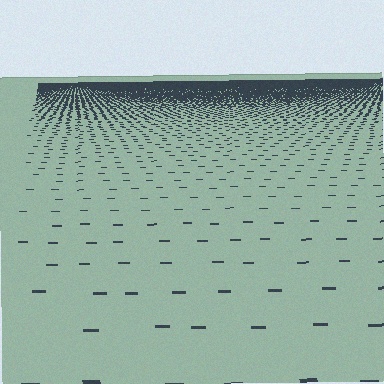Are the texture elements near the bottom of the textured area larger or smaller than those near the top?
Larger. Near the bottom, elements are closer to the viewer and appear at a bigger on-screen size.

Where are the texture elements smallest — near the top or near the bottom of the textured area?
Near the top.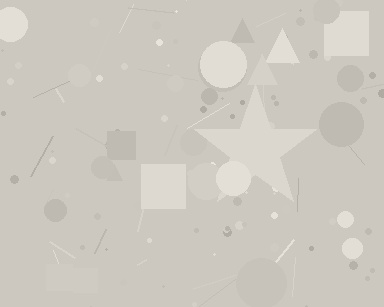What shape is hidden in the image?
A star is hidden in the image.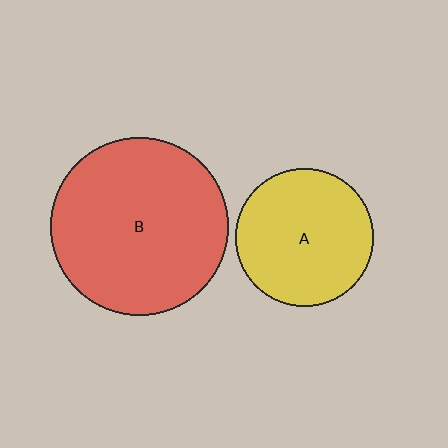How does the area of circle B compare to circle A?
Approximately 1.7 times.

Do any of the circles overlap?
No, none of the circles overlap.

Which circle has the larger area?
Circle B (red).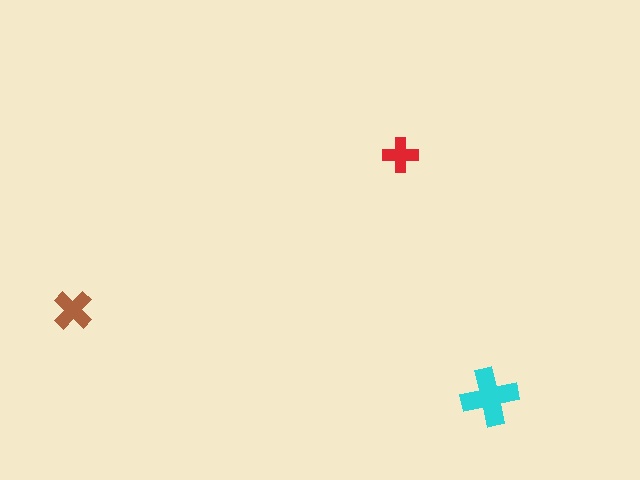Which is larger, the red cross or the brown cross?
The brown one.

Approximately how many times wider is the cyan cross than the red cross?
About 1.5 times wider.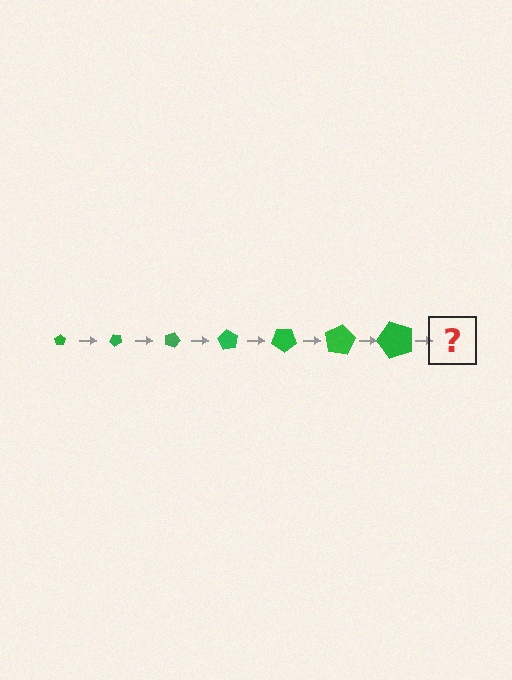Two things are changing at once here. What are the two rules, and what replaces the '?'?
The two rules are that the pentagon grows larger each step and it rotates 45 degrees each step. The '?' should be a pentagon, larger than the previous one and rotated 315 degrees from the start.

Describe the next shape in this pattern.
It should be a pentagon, larger than the previous one and rotated 315 degrees from the start.